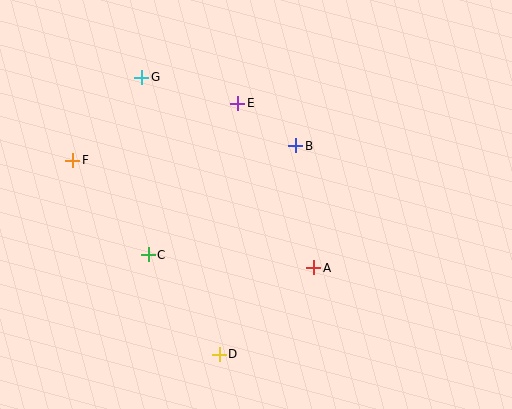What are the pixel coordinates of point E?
Point E is at (238, 103).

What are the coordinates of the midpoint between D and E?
The midpoint between D and E is at (228, 229).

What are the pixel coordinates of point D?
Point D is at (219, 354).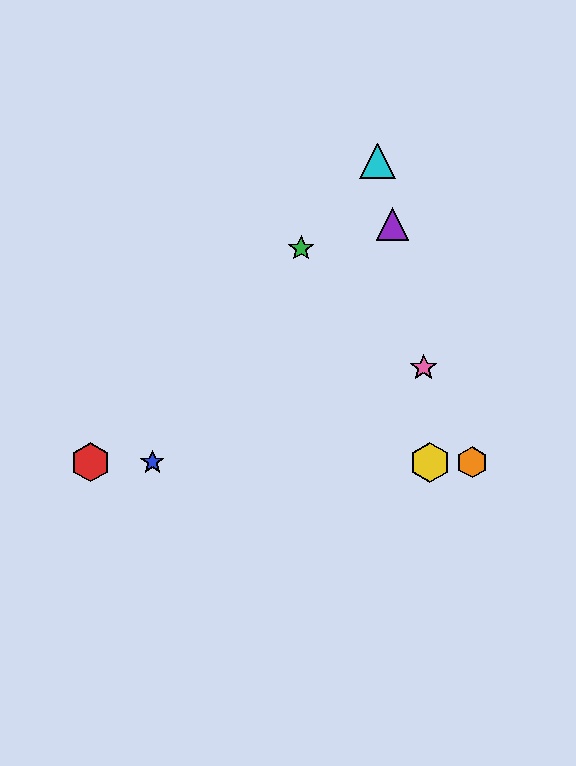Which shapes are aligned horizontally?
The red hexagon, the blue star, the yellow hexagon, the orange hexagon are aligned horizontally.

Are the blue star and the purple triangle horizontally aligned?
No, the blue star is at y≈462 and the purple triangle is at y≈224.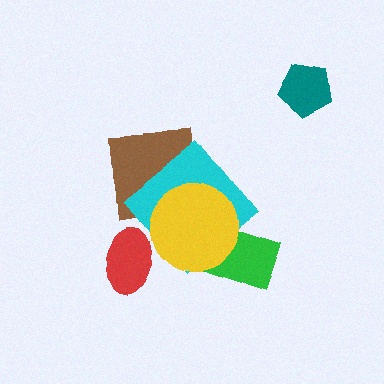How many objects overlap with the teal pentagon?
0 objects overlap with the teal pentagon.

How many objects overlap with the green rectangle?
2 objects overlap with the green rectangle.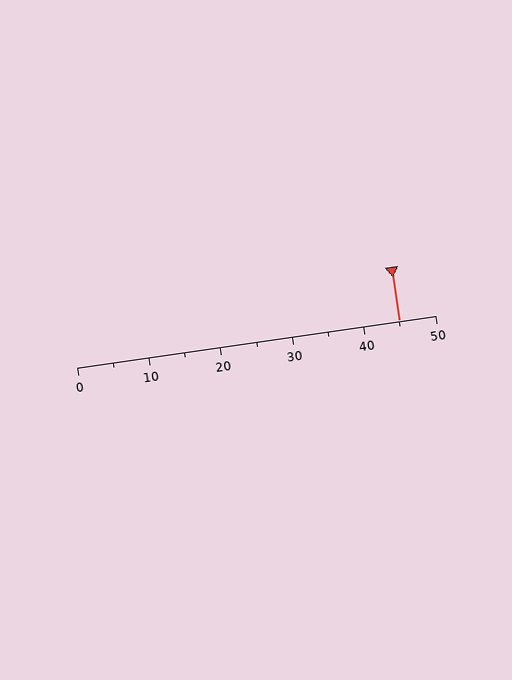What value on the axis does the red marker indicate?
The marker indicates approximately 45.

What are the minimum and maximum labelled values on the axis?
The axis runs from 0 to 50.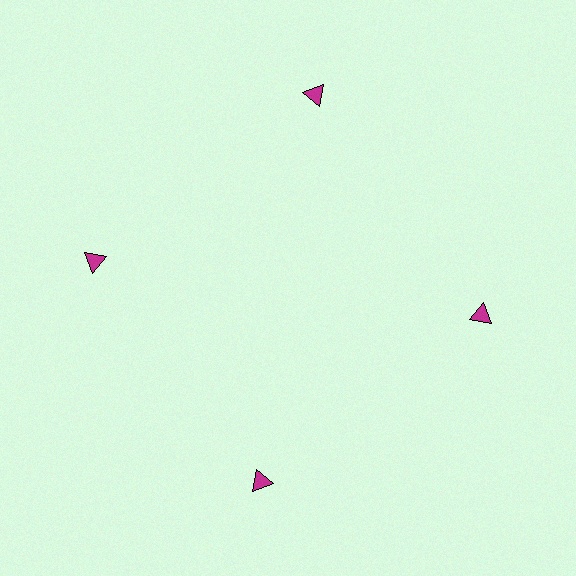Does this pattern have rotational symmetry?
Yes, this pattern has 4-fold rotational symmetry. It looks the same after rotating 90 degrees around the center.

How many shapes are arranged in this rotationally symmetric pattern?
There are 4 shapes, arranged in 4 groups of 1.